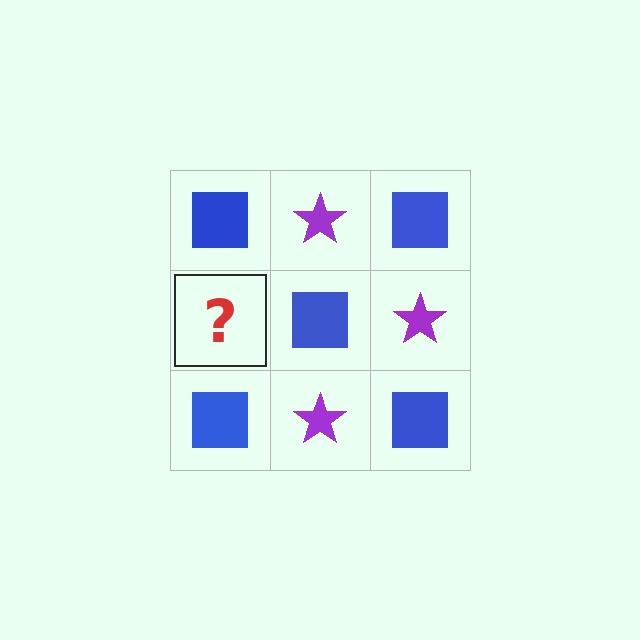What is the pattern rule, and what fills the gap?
The rule is that it alternates blue square and purple star in a checkerboard pattern. The gap should be filled with a purple star.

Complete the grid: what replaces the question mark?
The question mark should be replaced with a purple star.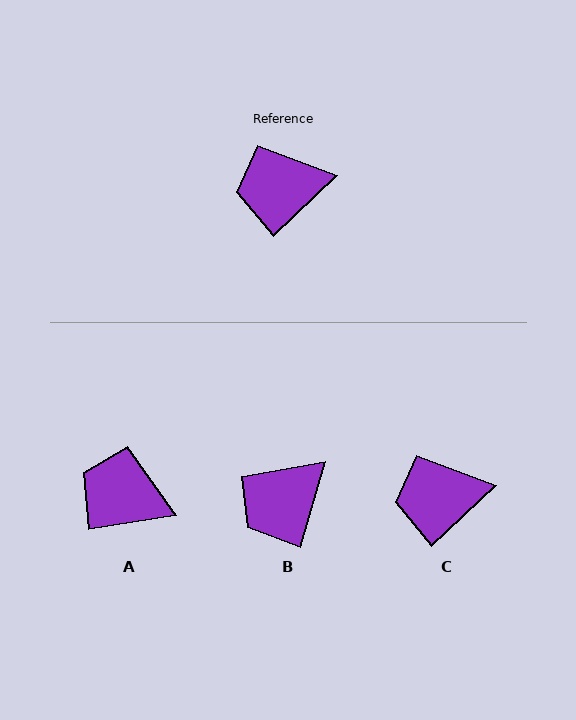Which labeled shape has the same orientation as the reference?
C.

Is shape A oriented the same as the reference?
No, it is off by about 34 degrees.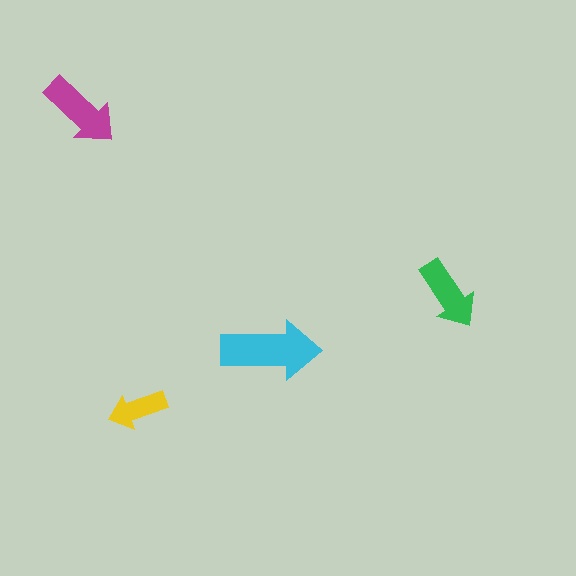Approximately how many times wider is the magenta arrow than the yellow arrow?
About 1.5 times wider.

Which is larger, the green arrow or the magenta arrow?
The magenta one.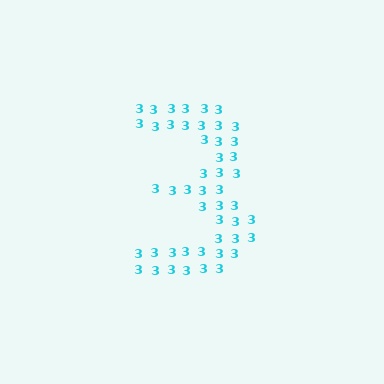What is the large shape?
The large shape is the digit 3.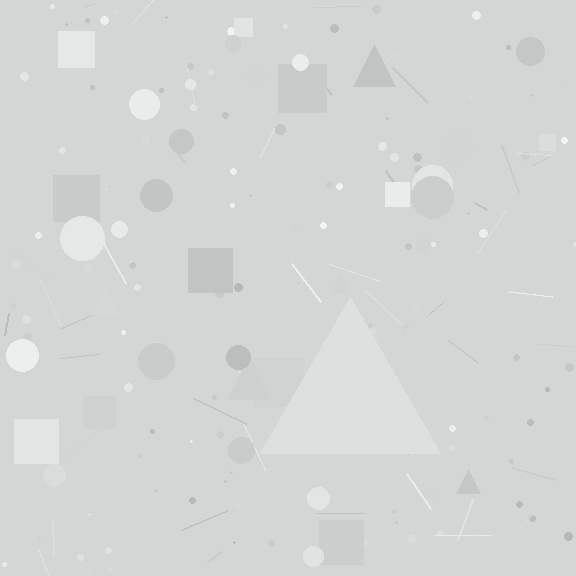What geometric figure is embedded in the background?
A triangle is embedded in the background.